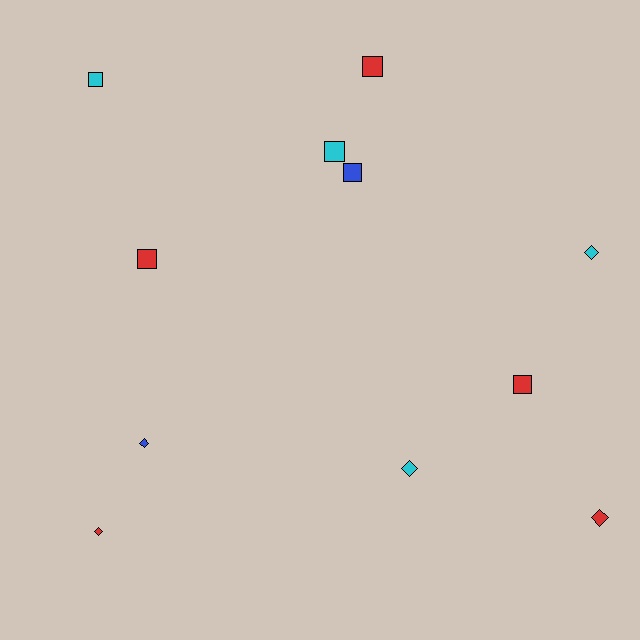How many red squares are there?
There are 3 red squares.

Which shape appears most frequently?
Square, with 6 objects.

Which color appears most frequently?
Red, with 5 objects.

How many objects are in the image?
There are 11 objects.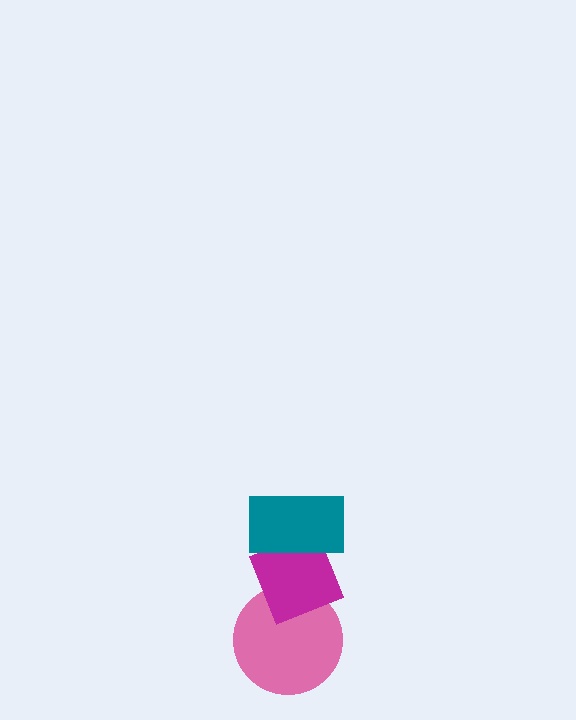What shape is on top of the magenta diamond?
The teal rectangle is on top of the magenta diamond.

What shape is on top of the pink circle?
The magenta diamond is on top of the pink circle.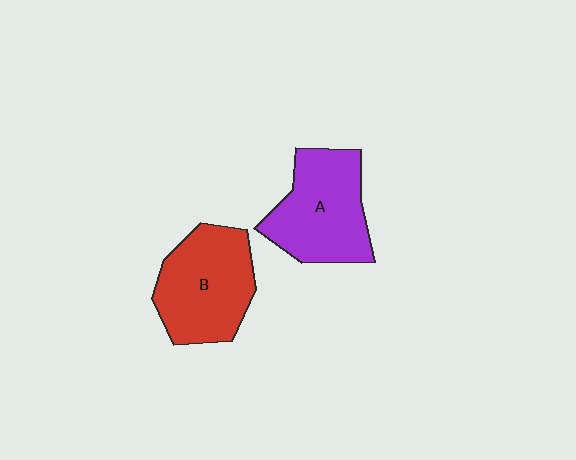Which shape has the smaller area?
Shape A (purple).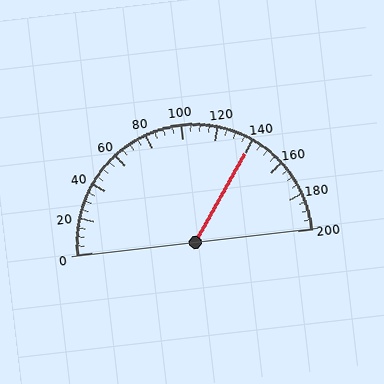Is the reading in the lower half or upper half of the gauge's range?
The reading is in the upper half of the range (0 to 200).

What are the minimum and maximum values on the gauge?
The gauge ranges from 0 to 200.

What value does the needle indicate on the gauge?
The needle indicates approximately 140.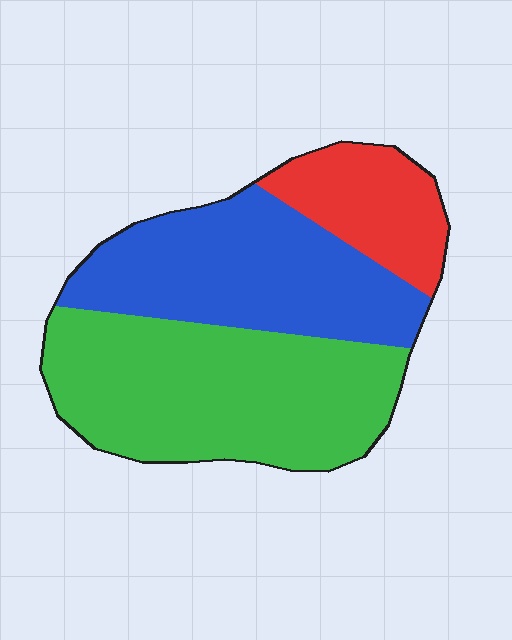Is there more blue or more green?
Green.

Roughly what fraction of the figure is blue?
Blue covers around 35% of the figure.